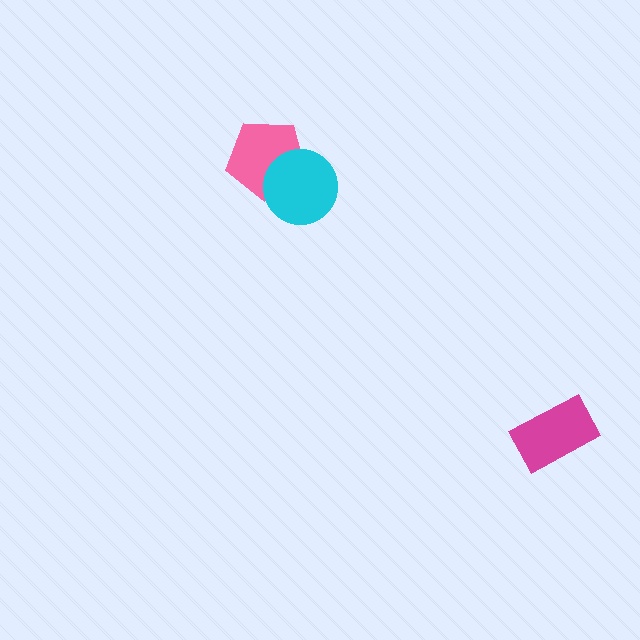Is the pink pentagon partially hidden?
Yes, it is partially covered by another shape.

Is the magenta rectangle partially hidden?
No, no other shape covers it.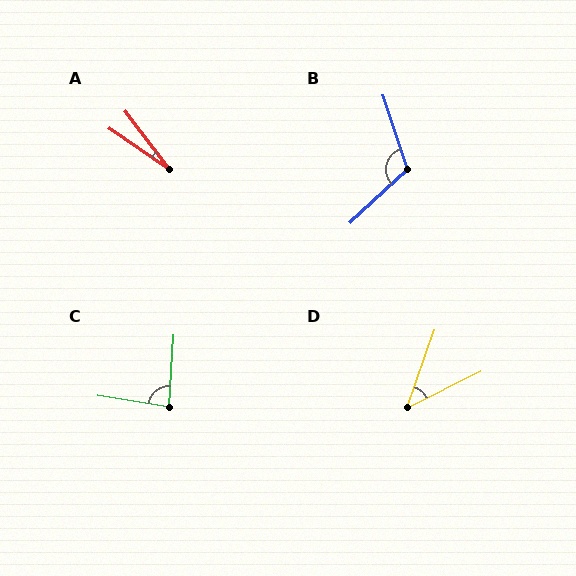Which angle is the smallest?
A, at approximately 18 degrees.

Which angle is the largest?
B, at approximately 115 degrees.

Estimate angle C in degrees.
Approximately 84 degrees.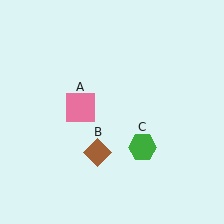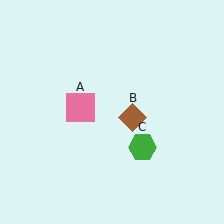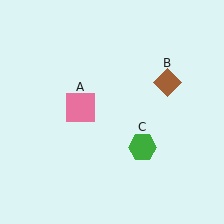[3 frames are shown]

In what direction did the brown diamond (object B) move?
The brown diamond (object B) moved up and to the right.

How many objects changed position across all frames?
1 object changed position: brown diamond (object B).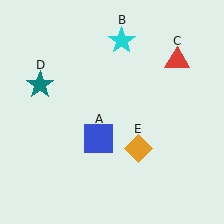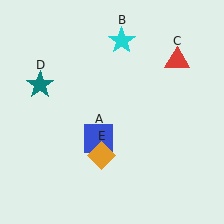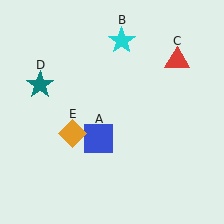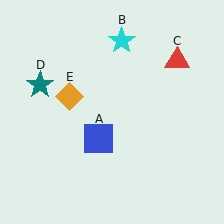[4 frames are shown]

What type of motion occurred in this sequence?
The orange diamond (object E) rotated clockwise around the center of the scene.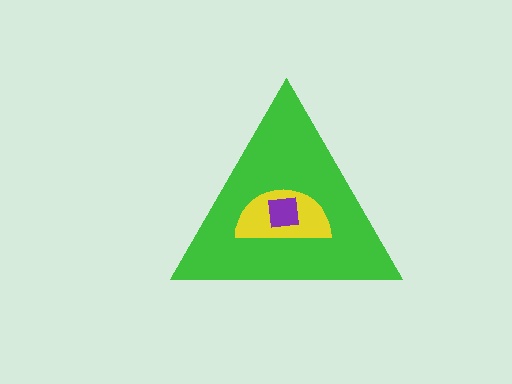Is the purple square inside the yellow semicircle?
Yes.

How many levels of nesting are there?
3.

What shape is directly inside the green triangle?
The yellow semicircle.